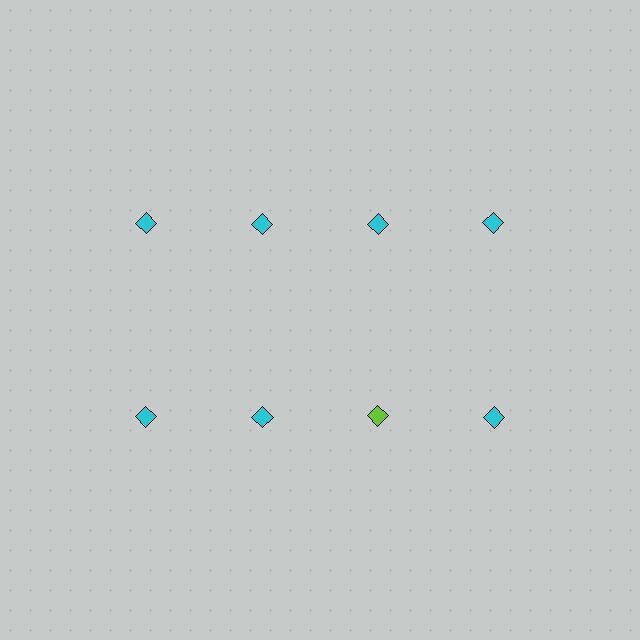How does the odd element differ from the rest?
It has a different color: lime instead of cyan.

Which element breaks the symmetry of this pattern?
The lime diamond in the second row, center column breaks the symmetry. All other shapes are cyan diamonds.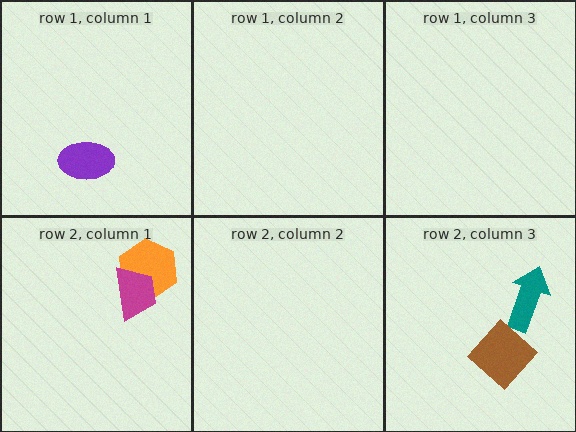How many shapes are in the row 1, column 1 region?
1.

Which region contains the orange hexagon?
The row 2, column 1 region.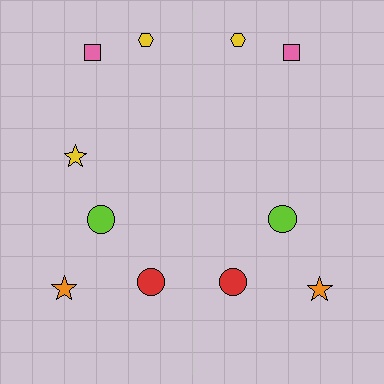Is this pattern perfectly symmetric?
No, the pattern is not perfectly symmetric. A yellow star is missing from the right side.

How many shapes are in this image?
There are 11 shapes in this image.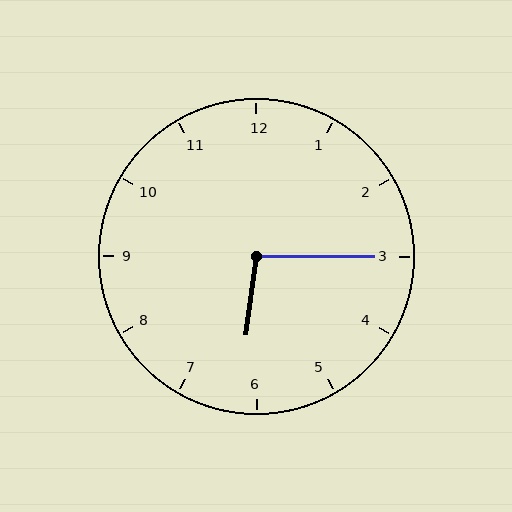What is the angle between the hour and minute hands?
Approximately 98 degrees.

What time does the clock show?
6:15.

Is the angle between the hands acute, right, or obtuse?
It is obtuse.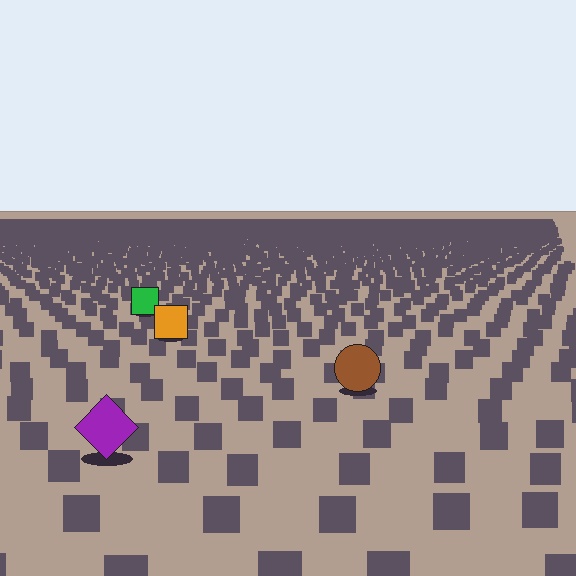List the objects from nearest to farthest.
From nearest to farthest: the purple diamond, the brown circle, the orange square, the green square.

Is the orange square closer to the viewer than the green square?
Yes. The orange square is closer — you can tell from the texture gradient: the ground texture is coarser near it.